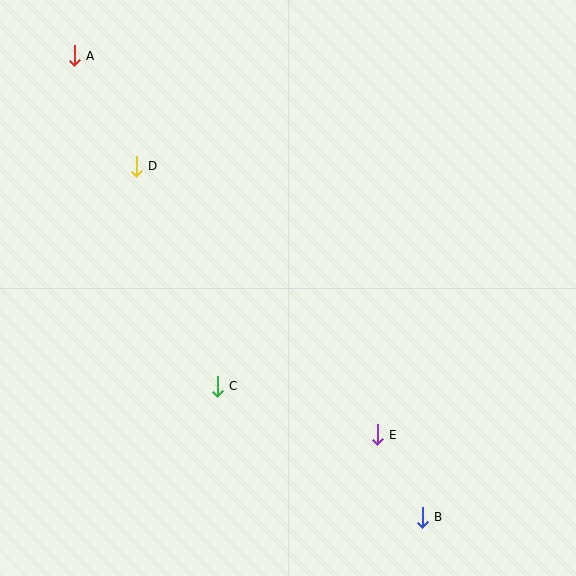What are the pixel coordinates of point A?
Point A is at (74, 56).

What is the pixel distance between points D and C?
The distance between D and C is 234 pixels.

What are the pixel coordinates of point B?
Point B is at (422, 517).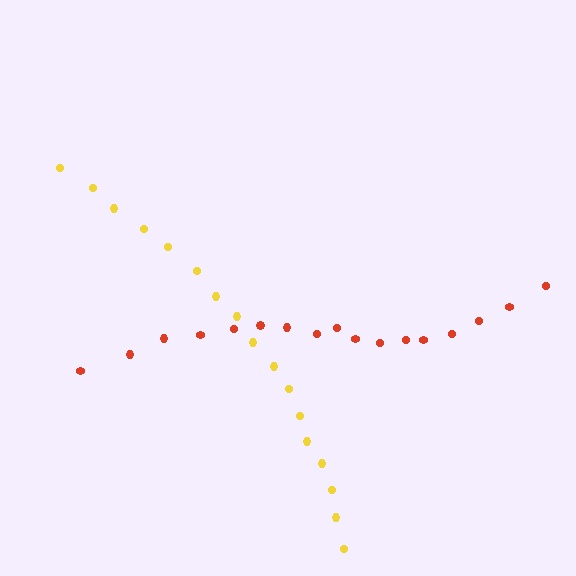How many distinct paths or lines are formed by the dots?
There are 2 distinct paths.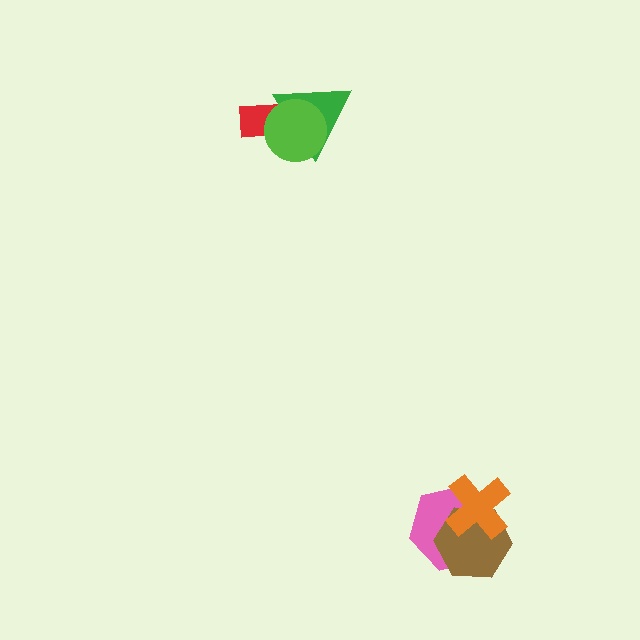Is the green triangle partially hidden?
Yes, it is partially covered by another shape.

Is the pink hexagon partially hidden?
Yes, it is partially covered by another shape.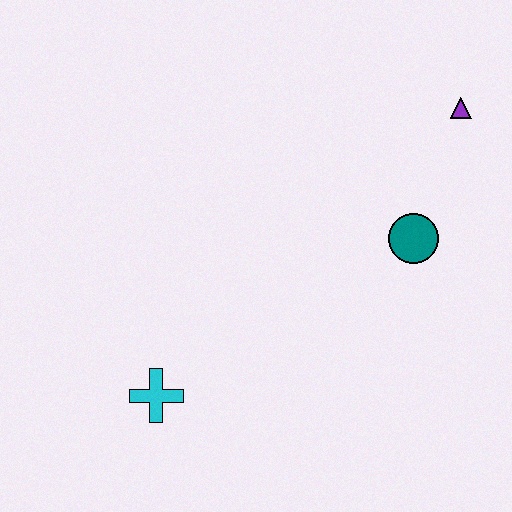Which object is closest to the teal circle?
The purple triangle is closest to the teal circle.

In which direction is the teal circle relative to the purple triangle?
The teal circle is below the purple triangle.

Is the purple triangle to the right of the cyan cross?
Yes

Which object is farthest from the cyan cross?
The purple triangle is farthest from the cyan cross.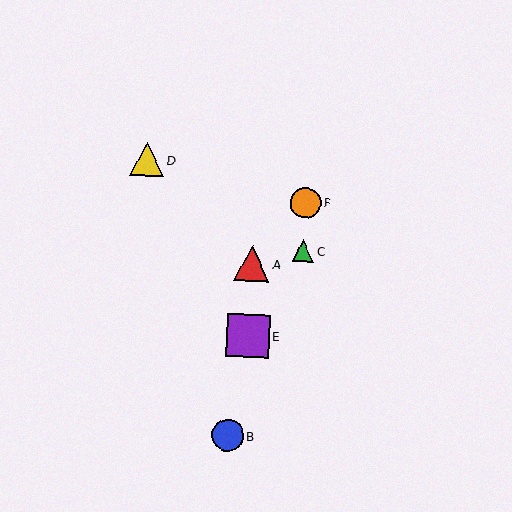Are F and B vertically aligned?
No, F is at x≈306 and B is at x≈228.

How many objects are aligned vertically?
2 objects (C, F) are aligned vertically.